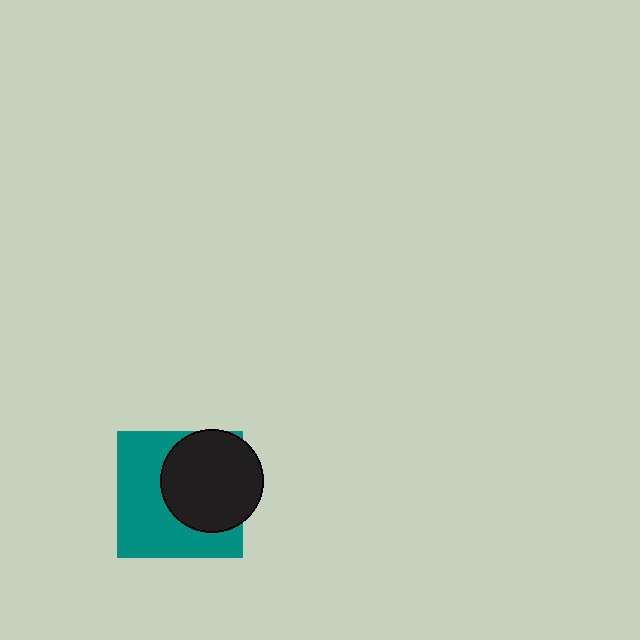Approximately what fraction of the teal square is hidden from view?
Roughly 46% of the teal square is hidden behind the black circle.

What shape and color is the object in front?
The object in front is a black circle.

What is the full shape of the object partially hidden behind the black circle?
The partially hidden object is a teal square.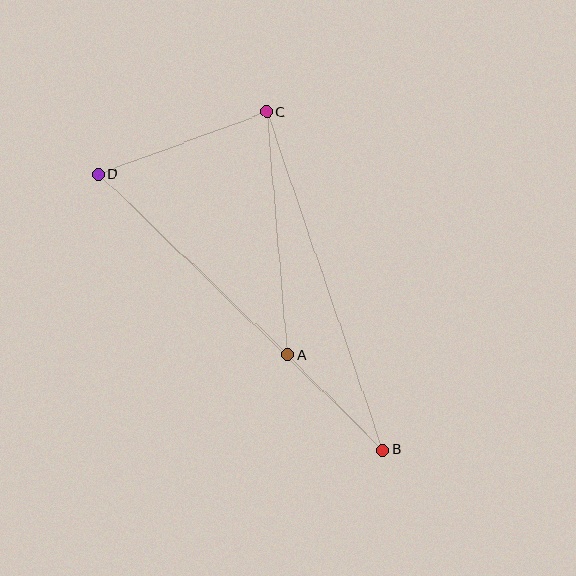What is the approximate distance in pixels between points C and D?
The distance between C and D is approximately 179 pixels.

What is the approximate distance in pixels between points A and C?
The distance between A and C is approximately 244 pixels.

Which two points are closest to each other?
Points A and B are closest to each other.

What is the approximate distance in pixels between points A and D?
The distance between A and D is approximately 262 pixels.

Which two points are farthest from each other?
Points B and D are farthest from each other.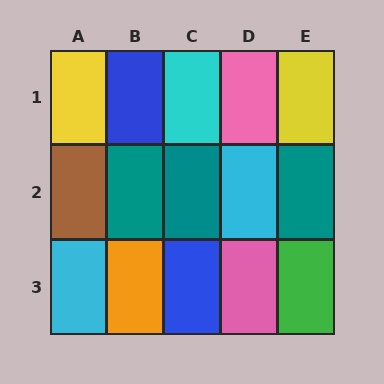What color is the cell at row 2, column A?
Brown.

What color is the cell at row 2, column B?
Teal.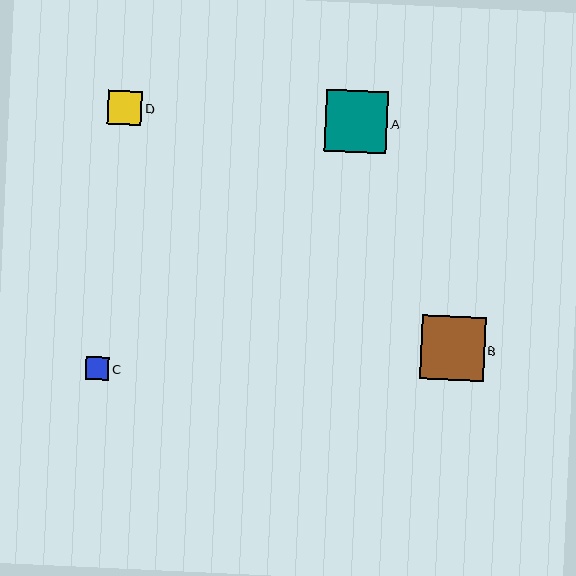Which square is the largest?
Square B is the largest with a size of approximately 64 pixels.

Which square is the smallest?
Square C is the smallest with a size of approximately 23 pixels.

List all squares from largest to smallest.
From largest to smallest: B, A, D, C.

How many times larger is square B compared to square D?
Square B is approximately 1.9 times the size of square D.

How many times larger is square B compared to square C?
Square B is approximately 2.8 times the size of square C.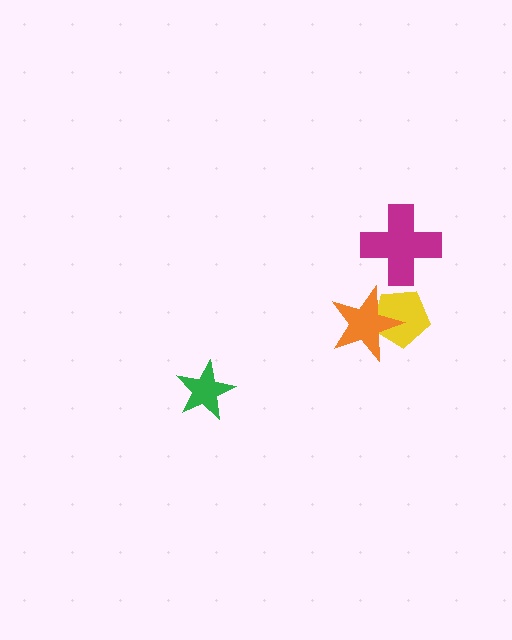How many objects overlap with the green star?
0 objects overlap with the green star.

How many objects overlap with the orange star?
1 object overlaps with the orange star.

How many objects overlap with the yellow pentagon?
1 object overlaps with the yellow pentagon.